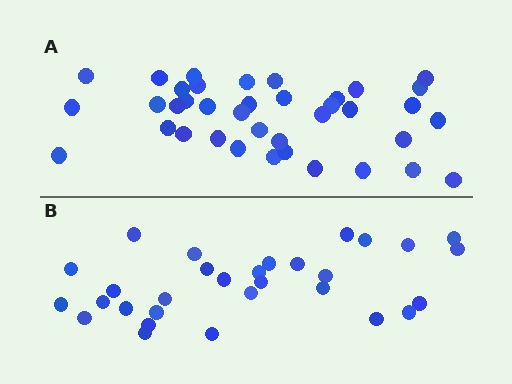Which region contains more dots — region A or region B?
Region A (the top region) has more dots.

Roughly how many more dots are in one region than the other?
Region A has roughly 8 or so more dots than region B.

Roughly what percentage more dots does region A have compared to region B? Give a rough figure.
About 25% more.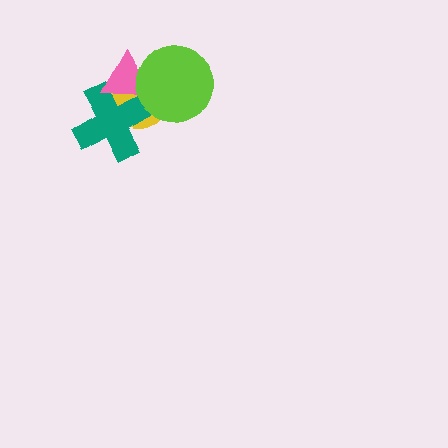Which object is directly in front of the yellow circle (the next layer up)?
The teal cross is directly in front of the yellow circle.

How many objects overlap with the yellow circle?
3 objects overlap with the yellow circle.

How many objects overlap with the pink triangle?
3 objects overlap with the pink triangle.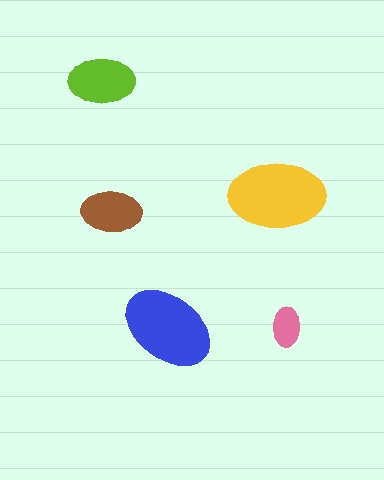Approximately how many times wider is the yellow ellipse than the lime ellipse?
About 1.5 times wider.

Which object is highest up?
The lime ellipse is topmost.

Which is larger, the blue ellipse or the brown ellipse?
The blue one.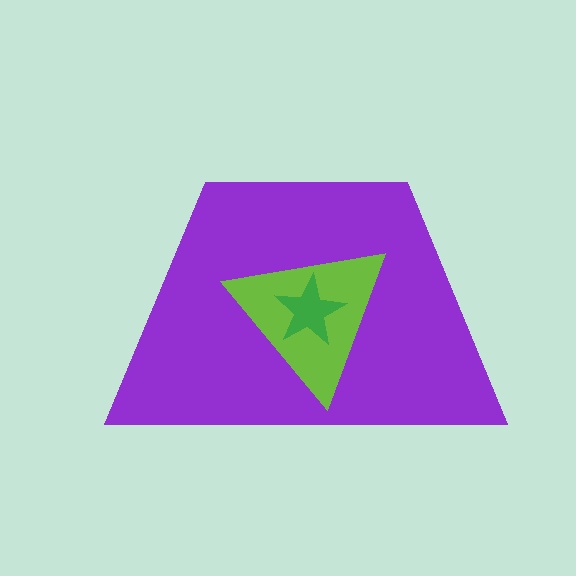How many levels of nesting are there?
3.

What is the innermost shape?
The green star.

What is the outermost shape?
The purple trapezoid.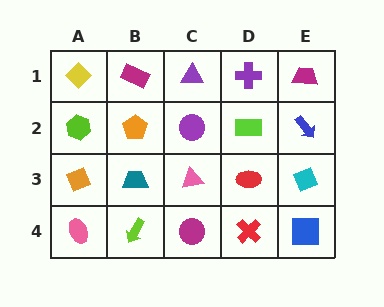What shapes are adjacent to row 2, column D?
A purple cross (row 1, column D), a red ellipse (row 3, column D), a purple circle (row 2, column C), a blue arrow (row 2, column E).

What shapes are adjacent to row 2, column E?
A magenta trapezoid (row 1, column E), a cyan diamond (row 3, column E), a lime rectangle (row 2, column D).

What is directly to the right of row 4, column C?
A red cross.